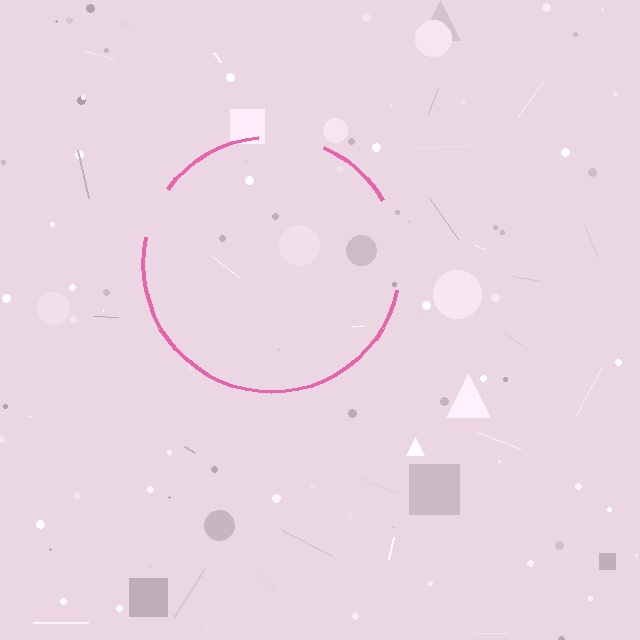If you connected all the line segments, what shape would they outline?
They would outline a circle.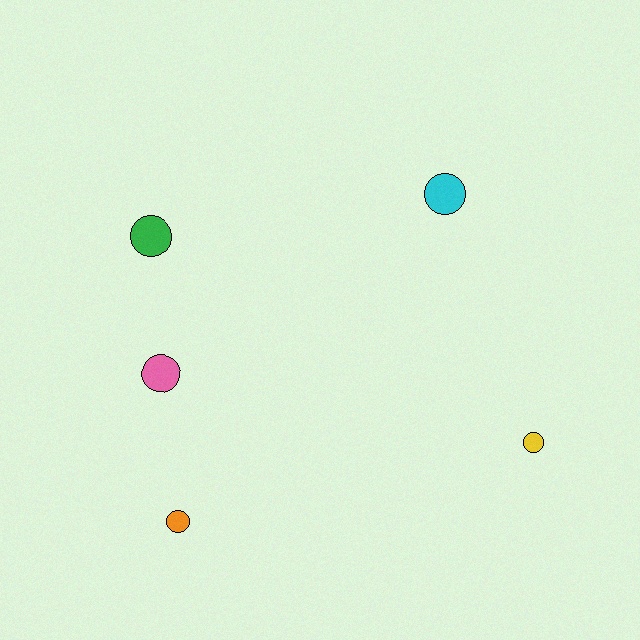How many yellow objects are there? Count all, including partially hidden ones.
There is 1 yellow object.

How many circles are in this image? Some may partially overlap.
There are 5 circles.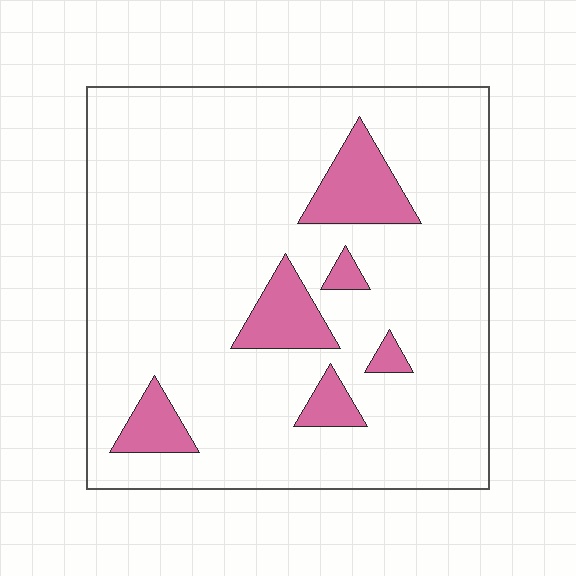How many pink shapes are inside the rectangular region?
6.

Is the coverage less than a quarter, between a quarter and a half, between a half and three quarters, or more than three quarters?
Less than a quarter.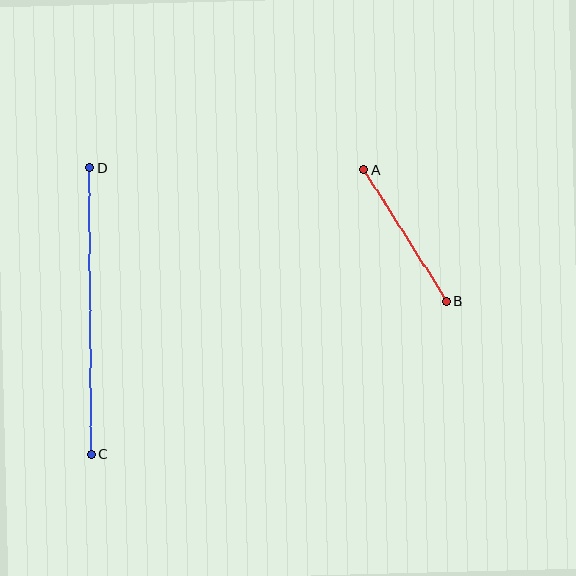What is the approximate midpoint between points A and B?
The midpoint is at approximately (405, 236) pixels.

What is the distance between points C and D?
The distance is approximately 287 pixels.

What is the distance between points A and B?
The distance is approximately 155 pixels.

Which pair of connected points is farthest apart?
Points C and D are farthest apart.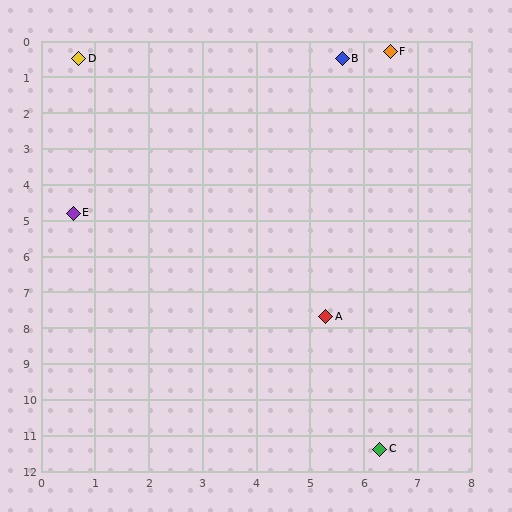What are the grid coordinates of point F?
Point F is at approximately (6.5, 0.3).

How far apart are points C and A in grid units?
Points C and A are about 3.8 grid units apart.